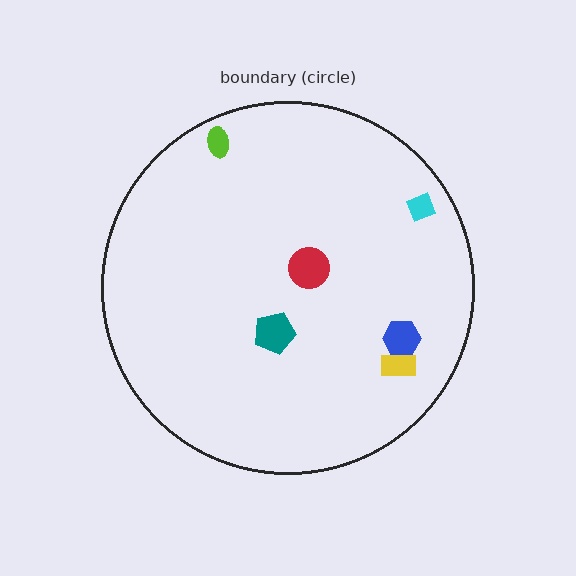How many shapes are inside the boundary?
6 inside, 0 outside.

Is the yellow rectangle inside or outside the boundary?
Inside.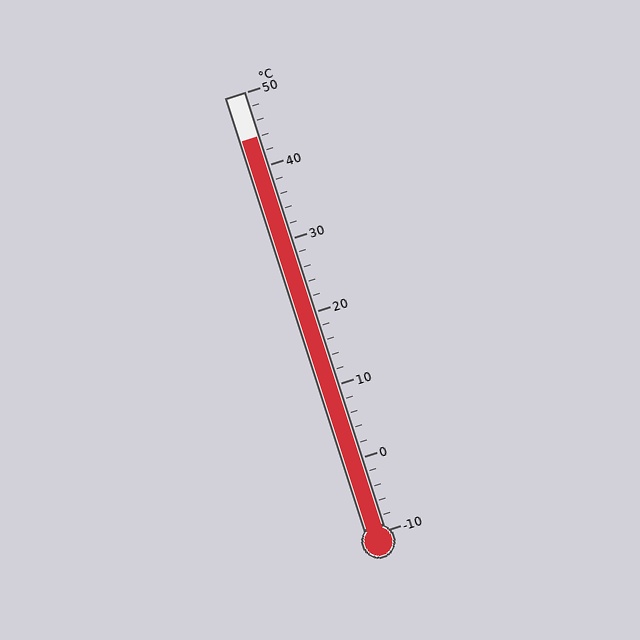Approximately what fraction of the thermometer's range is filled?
The thermometer is filled to approximately 90% of its range.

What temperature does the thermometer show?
The thermometer shows approximately 44°C.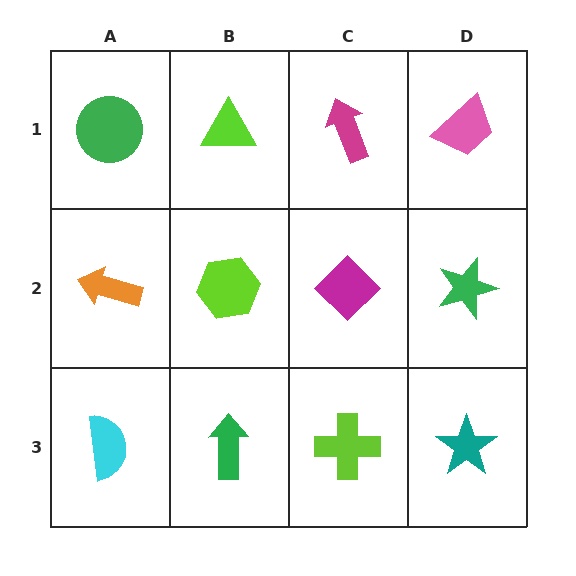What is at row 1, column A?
A green circle.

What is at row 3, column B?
A green arrow.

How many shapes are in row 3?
4 shapes.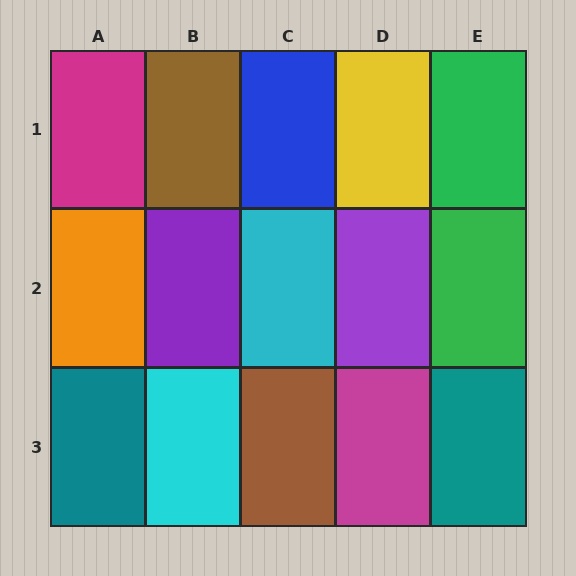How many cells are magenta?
2 cells are magenta.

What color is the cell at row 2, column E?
Green.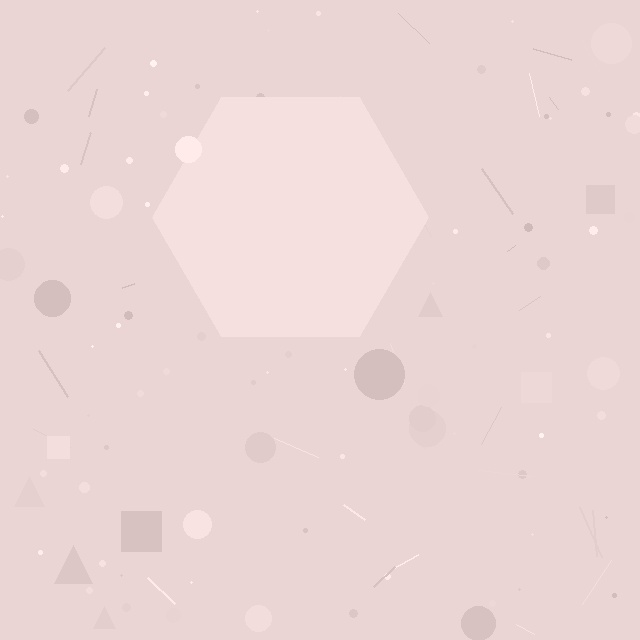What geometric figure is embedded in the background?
A hexagon is embedded in the background.